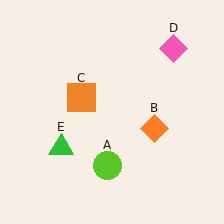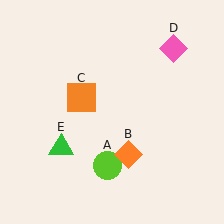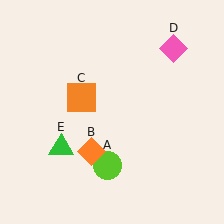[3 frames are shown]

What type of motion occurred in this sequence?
The orange diamond (object B) rotated clockwise around the center of the scene.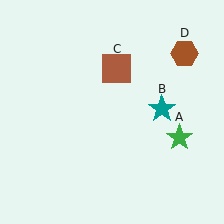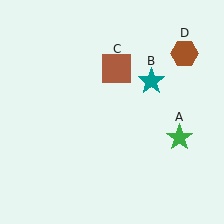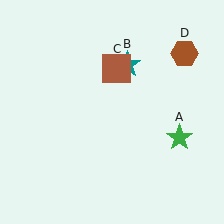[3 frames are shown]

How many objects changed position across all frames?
1 object changed position: teal star (object B).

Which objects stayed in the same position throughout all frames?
Green star (object A) and brown square (object C) and brown hexagon (object D) remained stationary.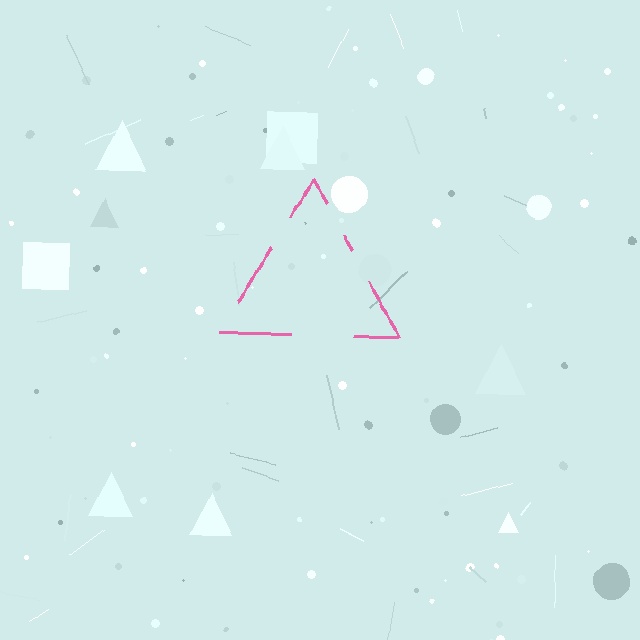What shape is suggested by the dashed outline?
The dashed outline suggests a triangle.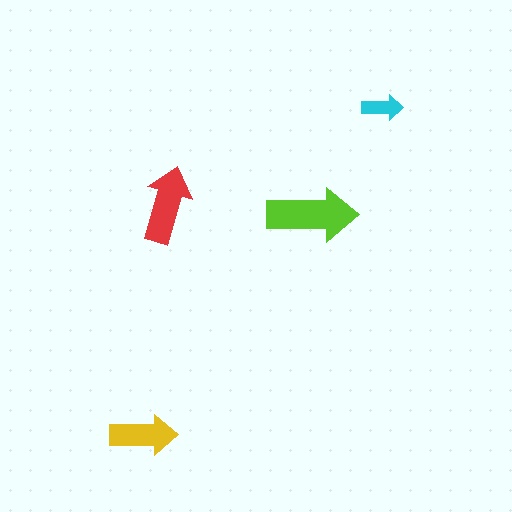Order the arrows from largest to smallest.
the lime one, the red one, the yellow one, the cyan one.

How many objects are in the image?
There are 4 objects in the image.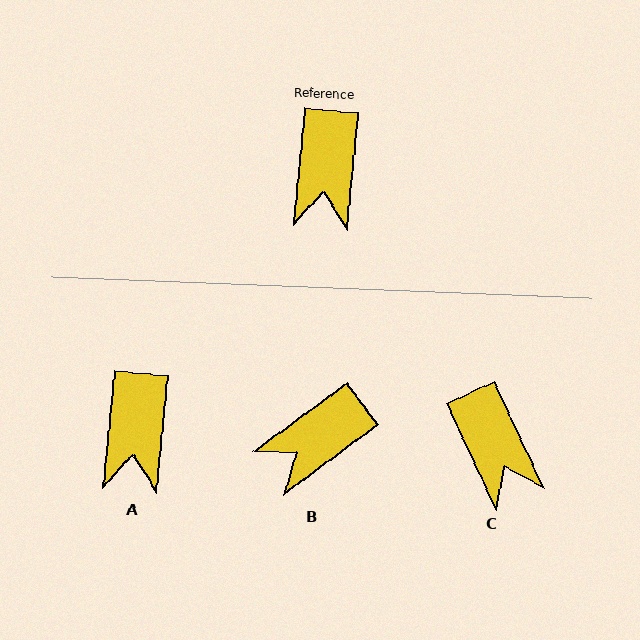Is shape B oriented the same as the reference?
No, it is off by about 48 degrees.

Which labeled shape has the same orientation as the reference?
A.